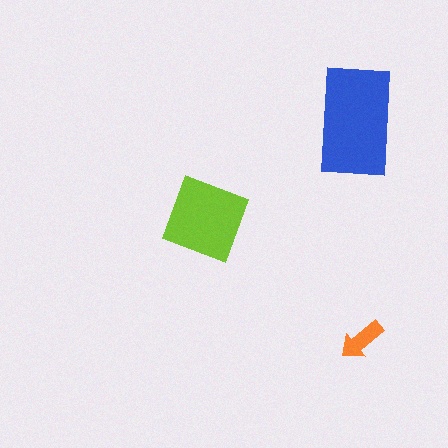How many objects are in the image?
There are 3 objects in the image.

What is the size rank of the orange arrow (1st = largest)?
3rd.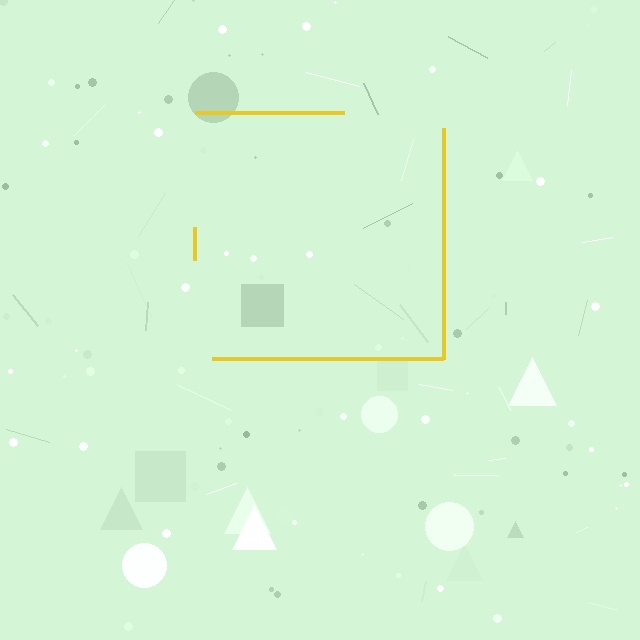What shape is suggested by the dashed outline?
The dashed outline suggests a square.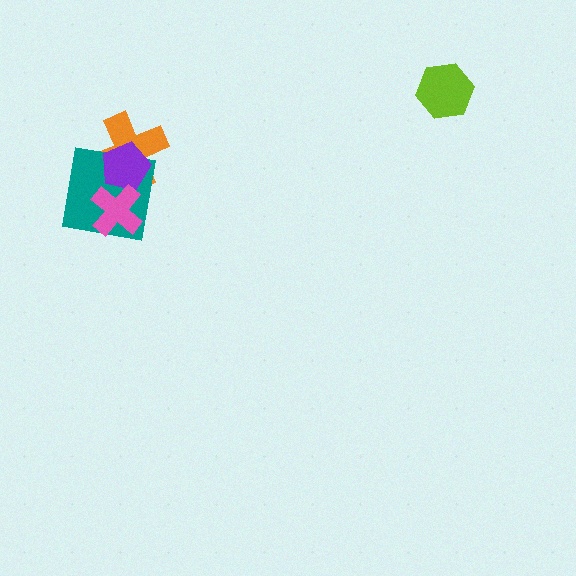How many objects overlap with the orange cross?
2 objects overlap with the orange cross.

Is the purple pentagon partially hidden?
Yes, it is partially covered by another shape.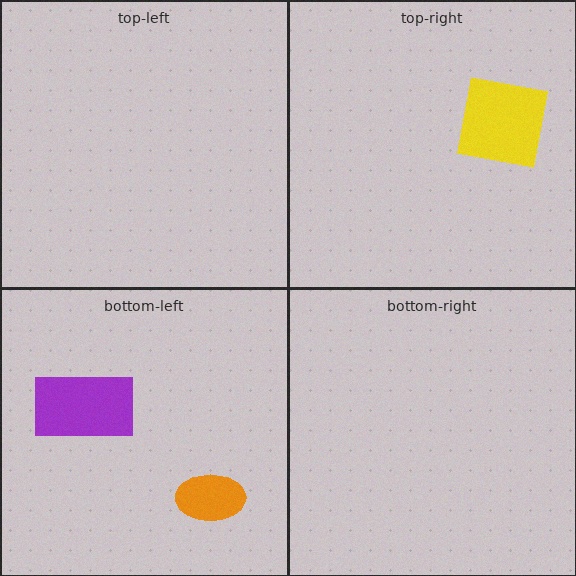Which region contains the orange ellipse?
The bottom-left region.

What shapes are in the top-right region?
The yellow square.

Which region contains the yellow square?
The top-right region.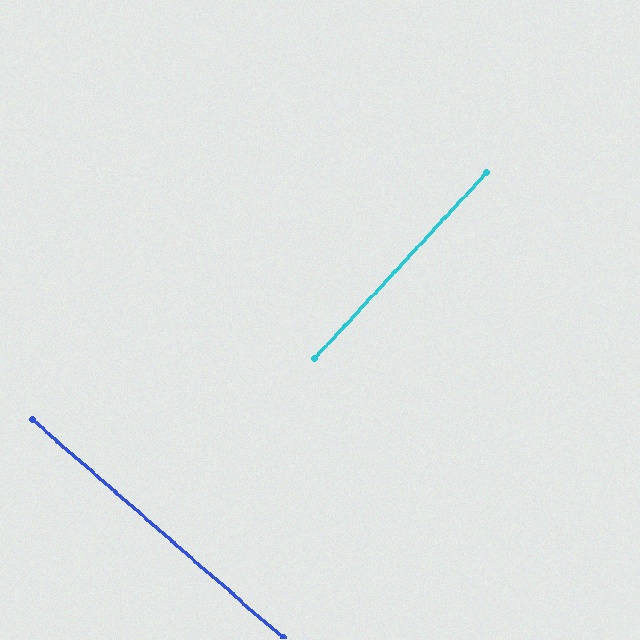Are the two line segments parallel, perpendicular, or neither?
Perpendicular — they meet at approximately 88°.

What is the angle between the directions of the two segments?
Approximately 88 degrees.